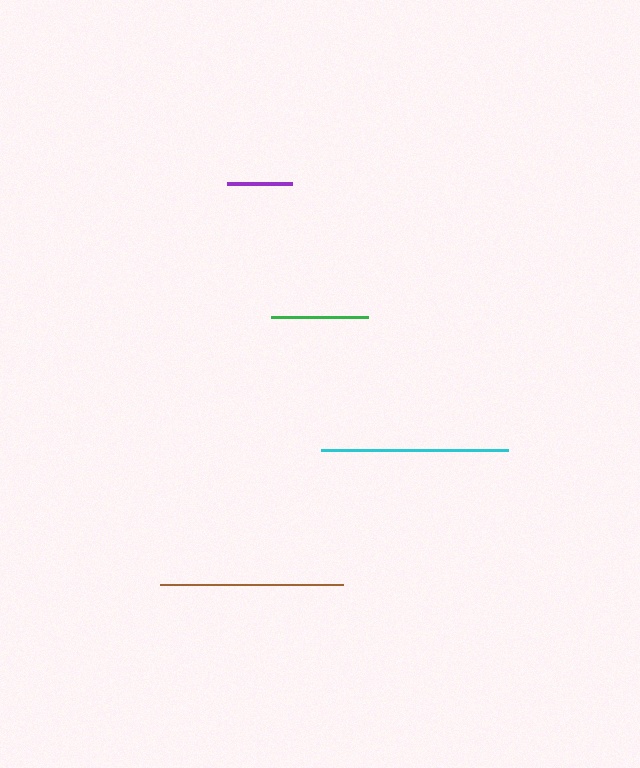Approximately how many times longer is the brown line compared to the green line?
The brown line is approximately 1.9 times the length of the green line.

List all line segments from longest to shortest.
From longest to shortest: cyan, brown, green, purple.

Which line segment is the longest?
The cyan line is the longest at approximately 187 pixels.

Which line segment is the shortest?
The purple line is the shortest at approximately 65 pixels.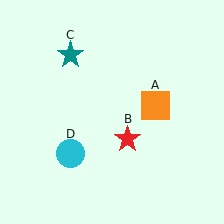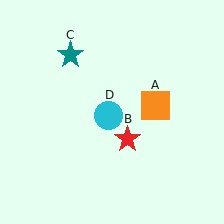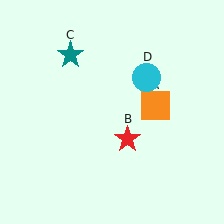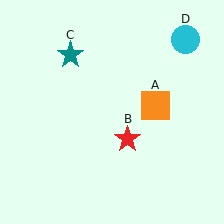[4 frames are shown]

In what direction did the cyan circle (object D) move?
The cyan circle (object D) moved up and to the right.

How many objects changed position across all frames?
1 object changed position: cyan circle (object D).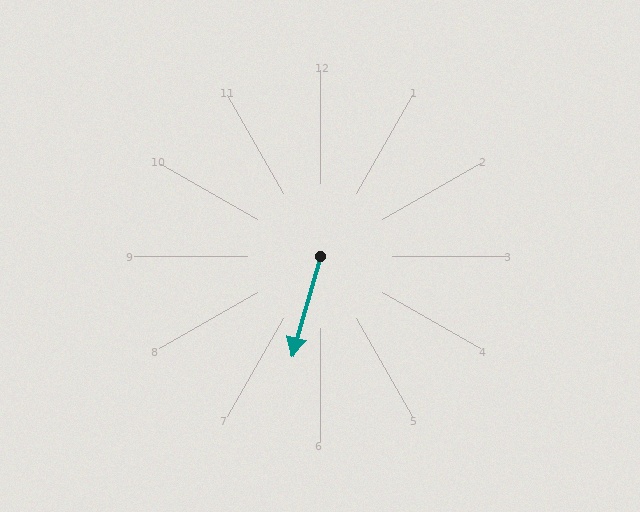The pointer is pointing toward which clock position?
Roughly 7 o'clock.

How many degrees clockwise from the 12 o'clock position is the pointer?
Approximately 196 degrees.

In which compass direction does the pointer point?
South.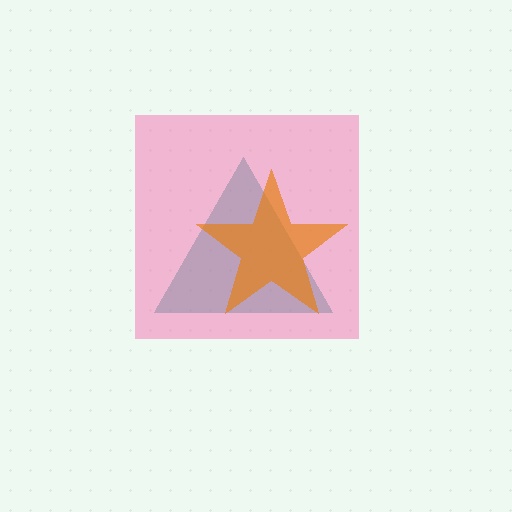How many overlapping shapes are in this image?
There are 3 overlapping shapes in the image.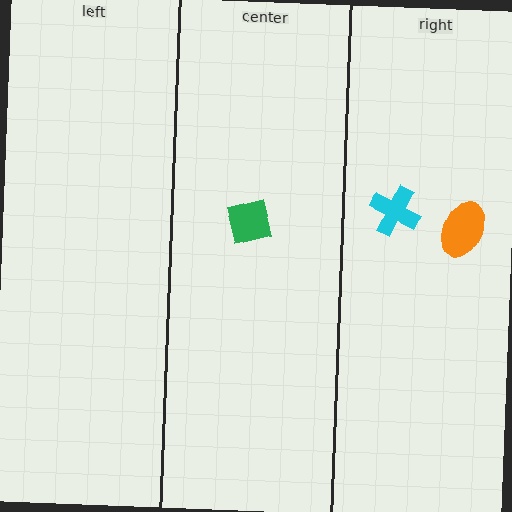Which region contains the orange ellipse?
The right region.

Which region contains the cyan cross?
The right region.